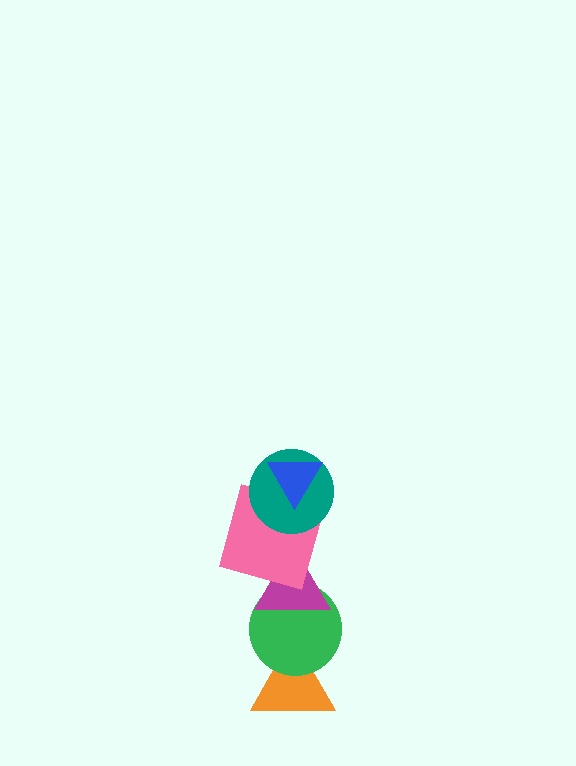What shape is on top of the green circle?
The magenta triangle is on top of the green circle.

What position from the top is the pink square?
The pink square is 3rd from the top.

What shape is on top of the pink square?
The teal circle is on top of the pink square.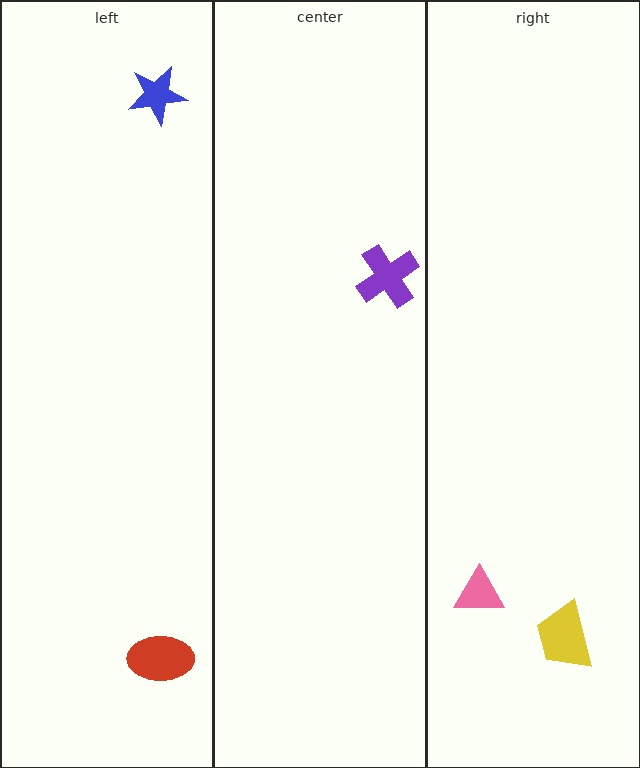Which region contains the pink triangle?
The right region.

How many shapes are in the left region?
2.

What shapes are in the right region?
The yellow trapezoid, the pink triangle.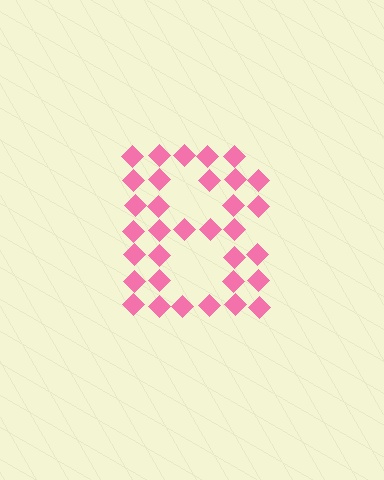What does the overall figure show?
The overall figure shows the letter B.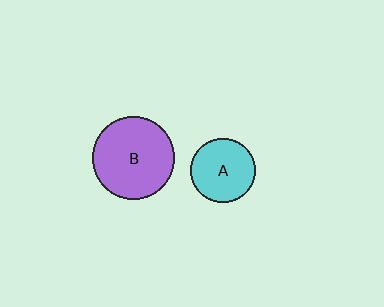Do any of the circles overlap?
No, none of the circles overlap.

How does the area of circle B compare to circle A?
Approximately 1.6 times.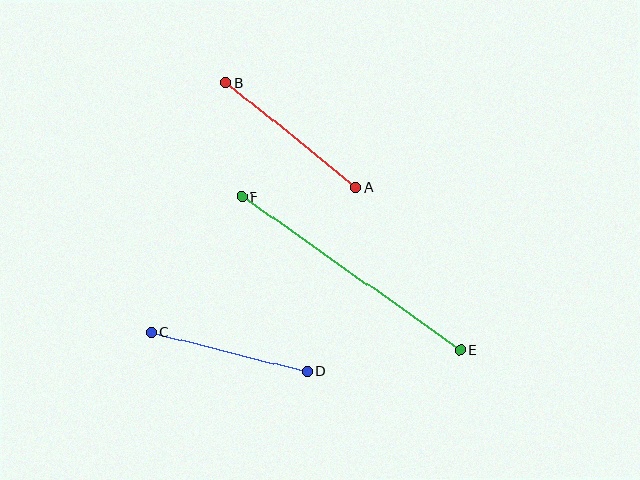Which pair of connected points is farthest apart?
Points E and F are farthest apart.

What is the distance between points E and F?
The distance is approximately 267 pixels.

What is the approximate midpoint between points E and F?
The midpoint is at approximately (351, 273) pixels.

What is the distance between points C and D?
The distance is approximately 161 pixels.